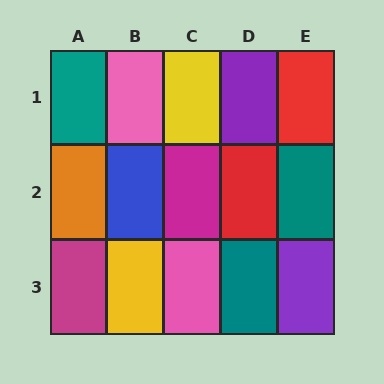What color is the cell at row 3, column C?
Pink.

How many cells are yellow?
2 cells are yellow.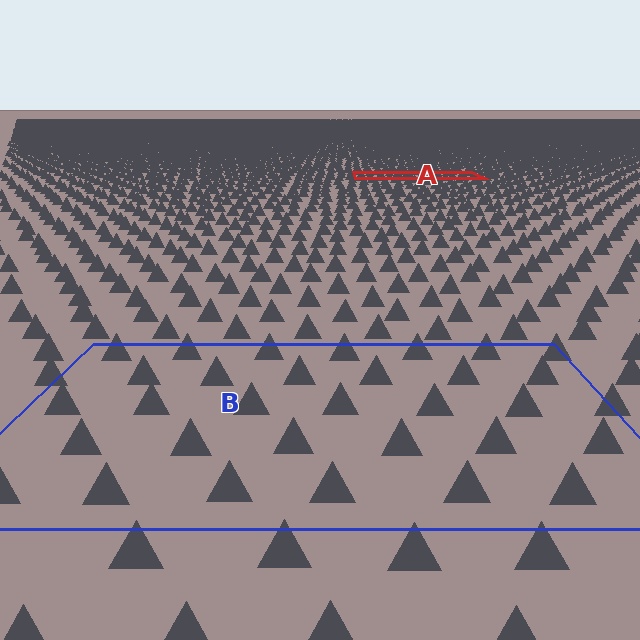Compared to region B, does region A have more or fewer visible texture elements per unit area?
Region A has more texture elements per unit area — they are packed more densely because it is farther away.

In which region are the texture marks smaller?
The texture marks are smaller in region A, because it is farther away.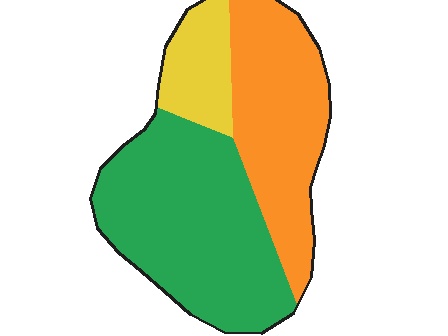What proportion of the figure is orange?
Orange covers 36% of the figure.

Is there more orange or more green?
Green.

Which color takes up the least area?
Yellow, at roughly 15%.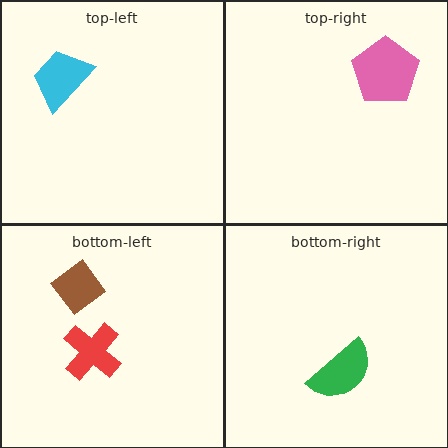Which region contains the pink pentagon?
The top-right region.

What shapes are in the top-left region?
The cyan trapezoid.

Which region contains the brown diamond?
The bottom-left region.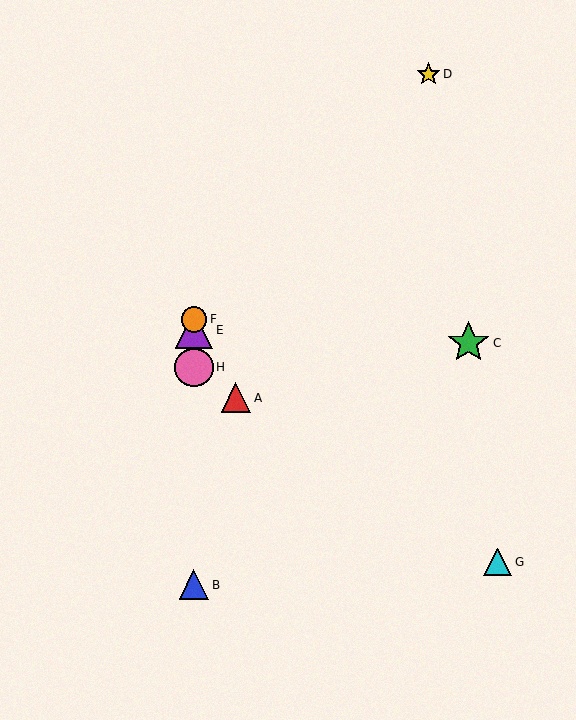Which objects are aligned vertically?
Objects B, E, F, H are aligned vertically.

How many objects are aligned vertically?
4 objects (B, E, F, H) are aligned vertically.